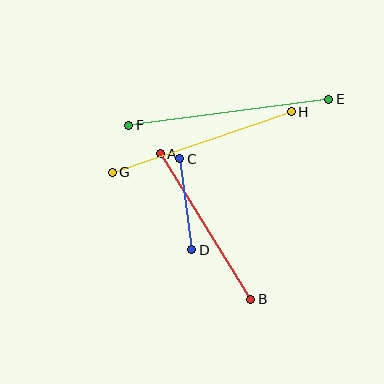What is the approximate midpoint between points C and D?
The midpoint is at approximately (186, 204) pixels.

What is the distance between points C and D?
The distance is approximately 92 pixels.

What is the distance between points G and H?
The distance is approximately 189 pixels.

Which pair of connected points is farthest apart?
Points E and F are farthest apart.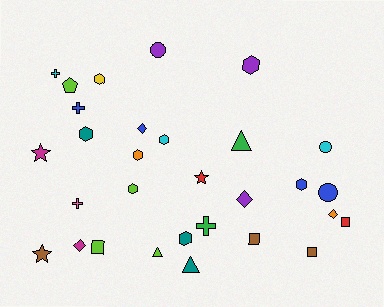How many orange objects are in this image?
There are 2 orange objects.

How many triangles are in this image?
There are 3 triangles.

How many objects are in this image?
There are 30 objects.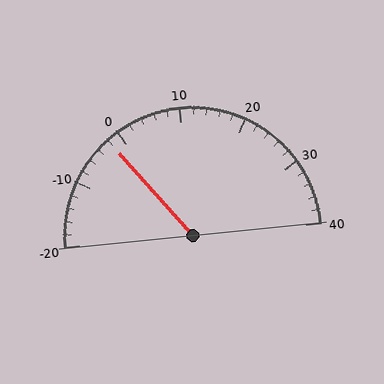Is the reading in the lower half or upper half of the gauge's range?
The reading is in the lower half of the range (-20 to 40).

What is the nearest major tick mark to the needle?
The nearest major tick mark is 0.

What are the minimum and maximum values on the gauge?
The gauge ranges from -20 to 40.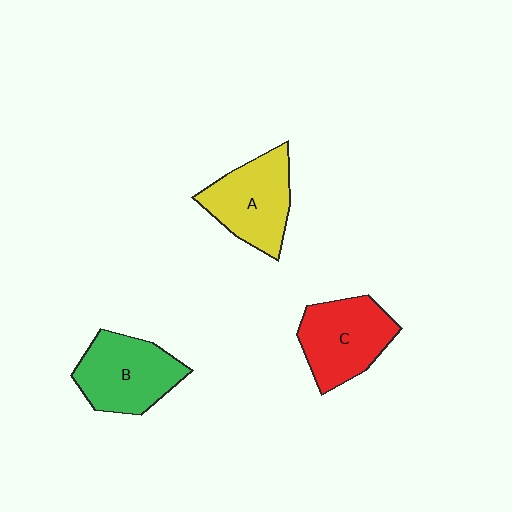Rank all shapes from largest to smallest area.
From largest to smallest: B (green), C (red), A (yellow).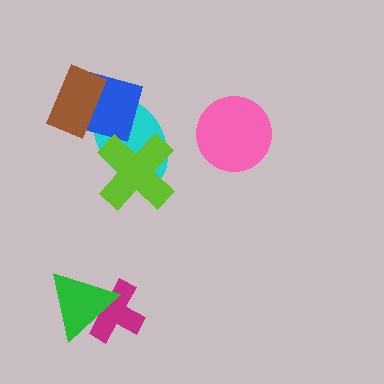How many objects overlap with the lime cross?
2 objects overlap with the lime cross.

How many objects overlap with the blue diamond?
3 objects overlap with the blue diamond.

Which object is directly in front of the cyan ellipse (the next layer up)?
The blue diamond is directly in front of the cyan ellipse.